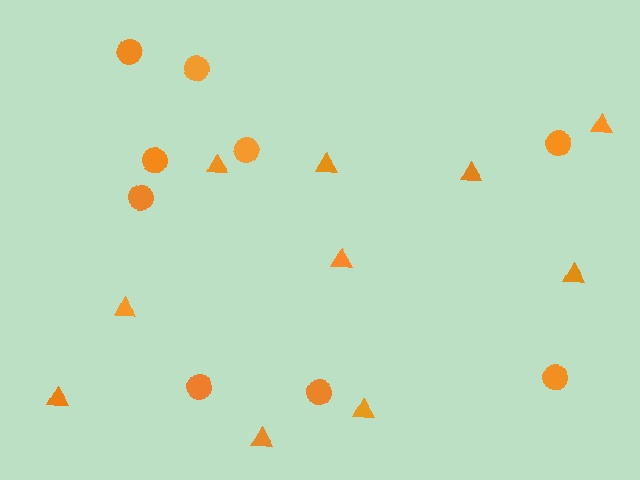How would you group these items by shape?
There are 2 groups: one group of circles (9) and one group of triangles (10).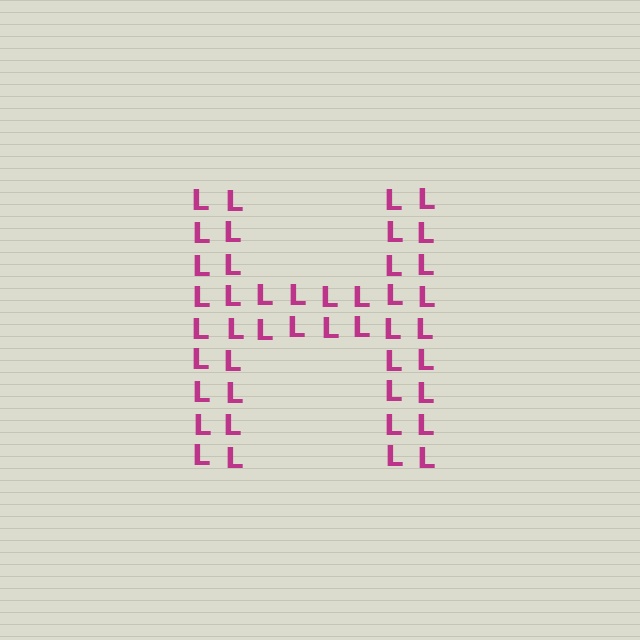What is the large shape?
The large shape is the letter H.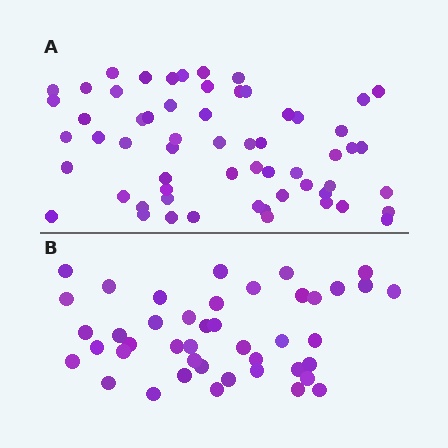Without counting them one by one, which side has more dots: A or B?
Region A (the top region) has more dots.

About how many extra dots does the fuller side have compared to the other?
Region A has approximately 15 more dots than region B.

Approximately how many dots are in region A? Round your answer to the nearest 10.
About 60 dots.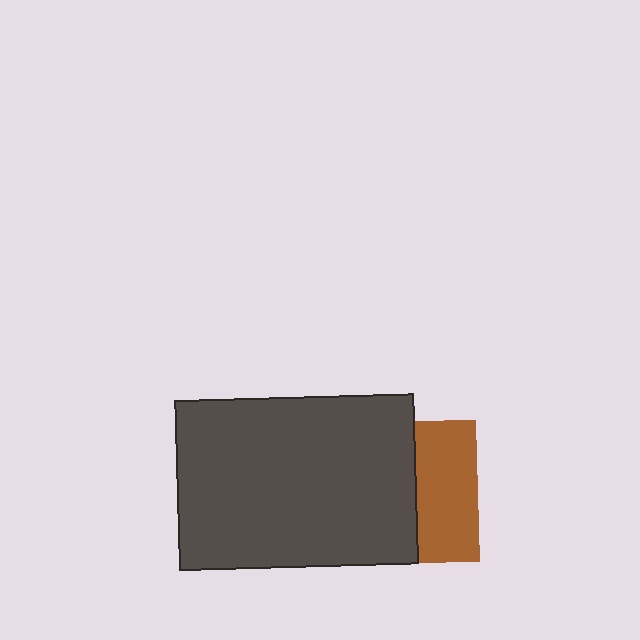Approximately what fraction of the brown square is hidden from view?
Roughly 57% of the brown square is hidden behind the dark gray rectangle.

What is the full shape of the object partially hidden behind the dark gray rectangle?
The partially hidden object is a brown square.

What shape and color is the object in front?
The object in front is a dark gray rectangle.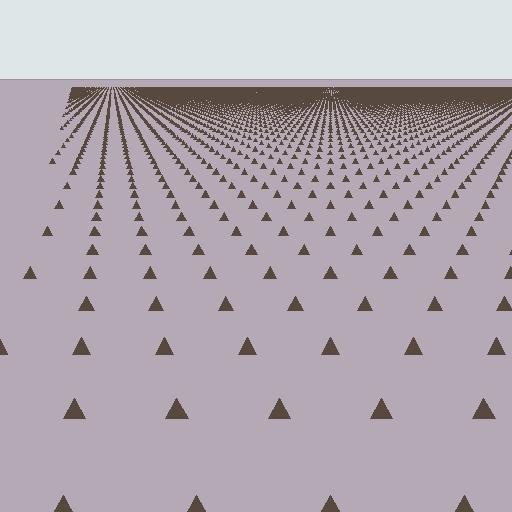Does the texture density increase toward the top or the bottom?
Density increases toward the top.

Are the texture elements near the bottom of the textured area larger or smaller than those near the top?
Larger. Near the bottom, elements are closer to the viewer and appear at a bigger on-screen size.